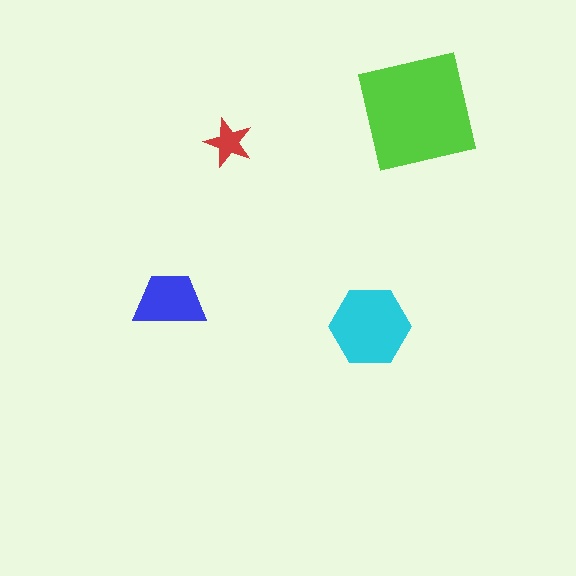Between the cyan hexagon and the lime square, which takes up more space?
The lime square.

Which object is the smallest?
The red star.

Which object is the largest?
The lime square.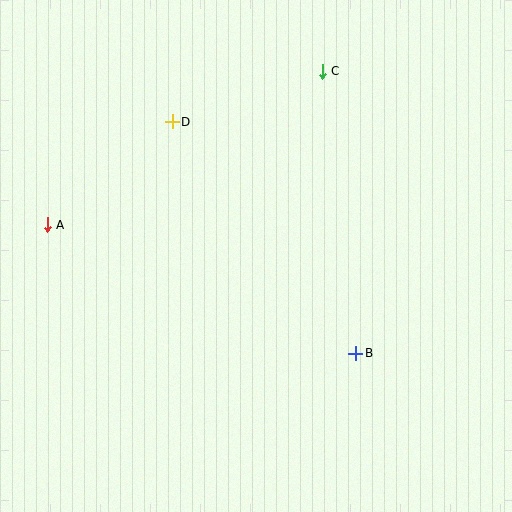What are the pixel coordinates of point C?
Point C is at (322, 71).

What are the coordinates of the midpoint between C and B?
The midpoint between C and B is at (339, 212).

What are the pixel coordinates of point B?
Point B is at (356, 353).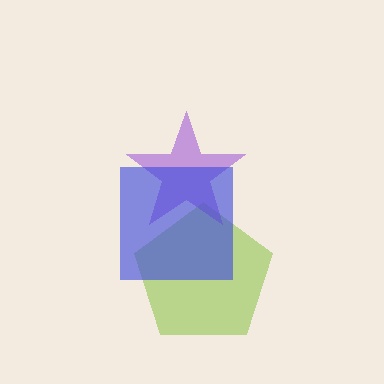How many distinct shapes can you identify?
There are 3 distinct shapes: a lime pentagon, a purple star, a blue square.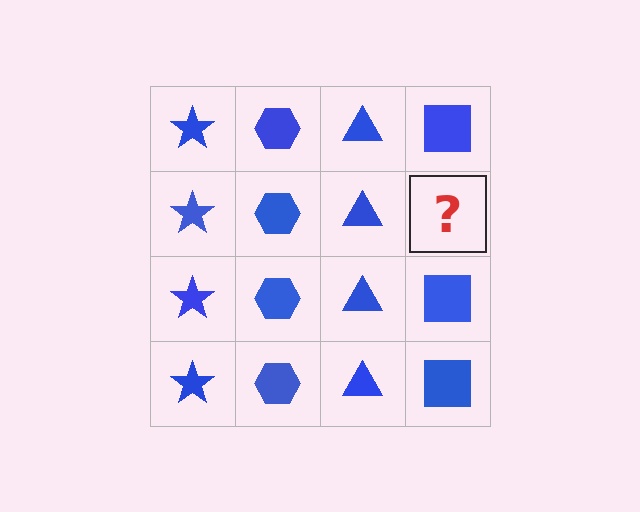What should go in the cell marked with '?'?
The missing cell should contain a blue square.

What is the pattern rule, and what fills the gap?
The rule is that each column has a consistent shape. The gap should be filled with a blue square.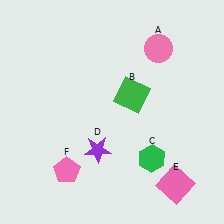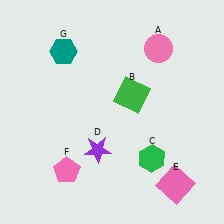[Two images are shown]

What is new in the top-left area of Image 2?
A teal hexagon (G) was added in the top-left area of Image 2.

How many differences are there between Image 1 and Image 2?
There is 1 difference between the two images.